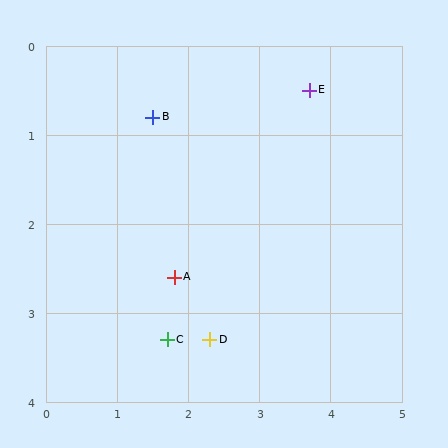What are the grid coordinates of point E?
Point E is at approximately (3.7, 0.5).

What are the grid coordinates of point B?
Point B is at approximately (1.5, 0.8).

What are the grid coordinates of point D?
Point D is at approximately (2.3, 3.3).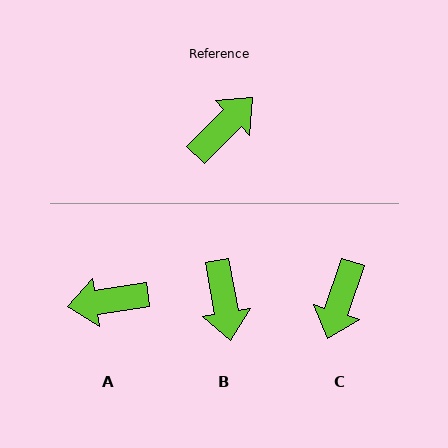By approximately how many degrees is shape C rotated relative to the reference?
Approximately 154 degrees clockwise.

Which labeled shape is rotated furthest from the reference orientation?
C, about 154 degrees away.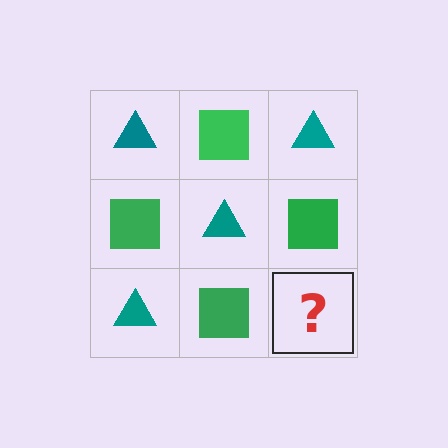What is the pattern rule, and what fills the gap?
The rule is that it alternates teal triangle and green square in a checkerboard pattern. The gap should be filled with a teal triangle.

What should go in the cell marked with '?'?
The missing cell should contain a teal triangle.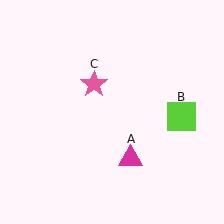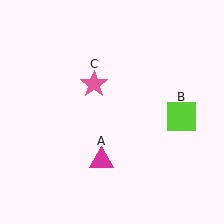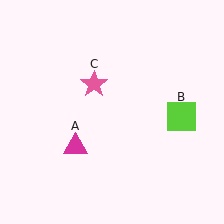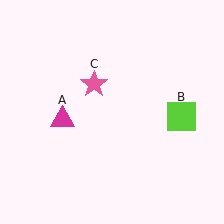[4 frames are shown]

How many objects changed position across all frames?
1 object changed position: magenta triangle (object A).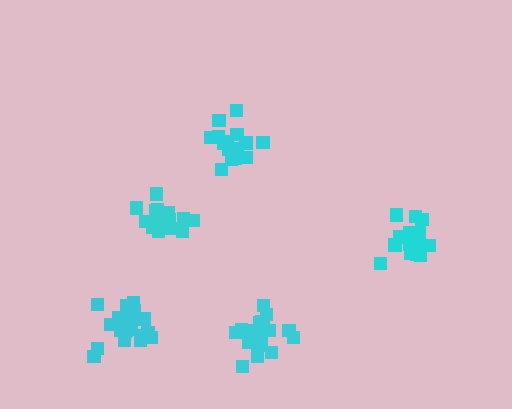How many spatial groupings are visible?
There are 5 spatial groupings.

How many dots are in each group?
Group 1: 18 dots, Group 2: 17 dots, Group 3: 17 dots, Group 4: 21 dots, Group 5: 21 dots (94 total).